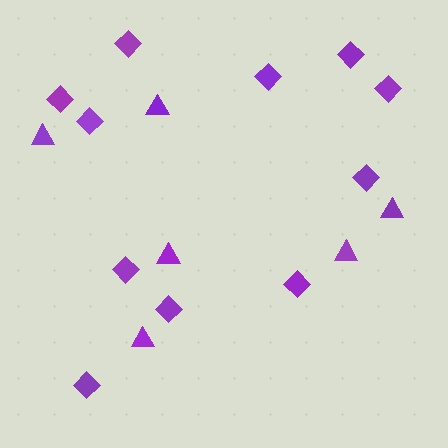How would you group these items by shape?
There are 2 groups: one group of triangles (6) and one group of diamonds (11).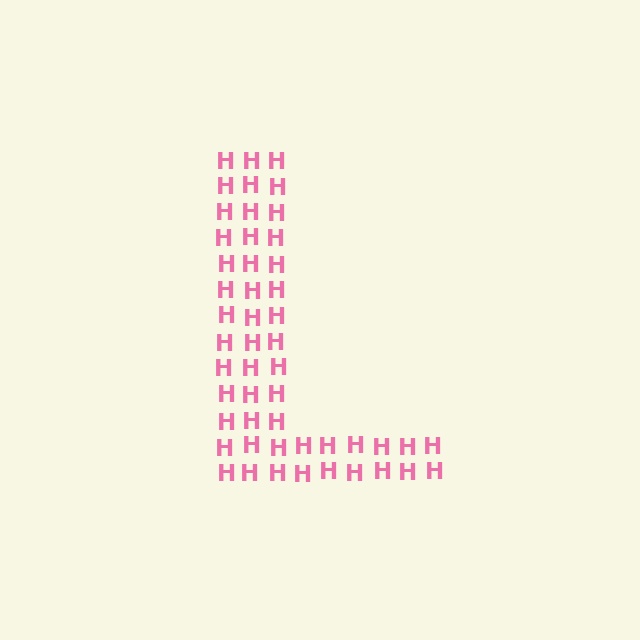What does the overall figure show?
The overall figure shows the letter L.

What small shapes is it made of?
It is made of small letter H's.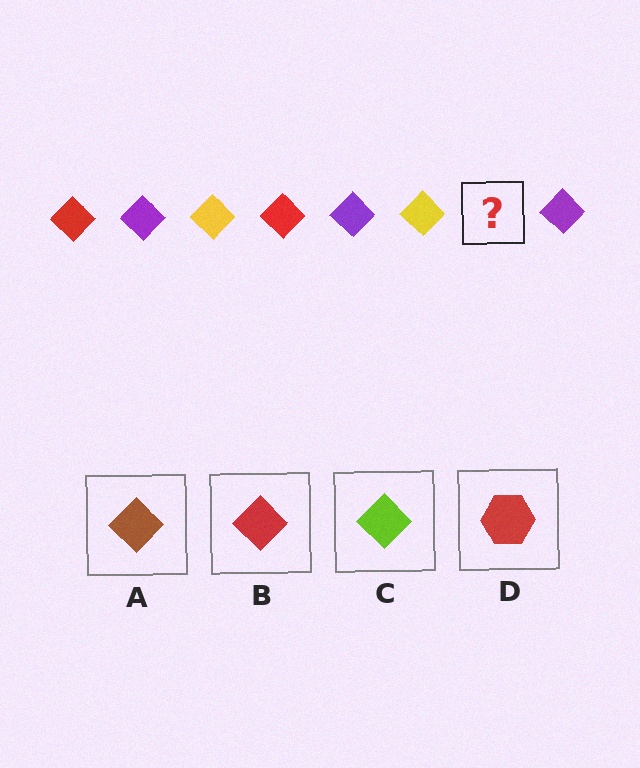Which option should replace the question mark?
Option B.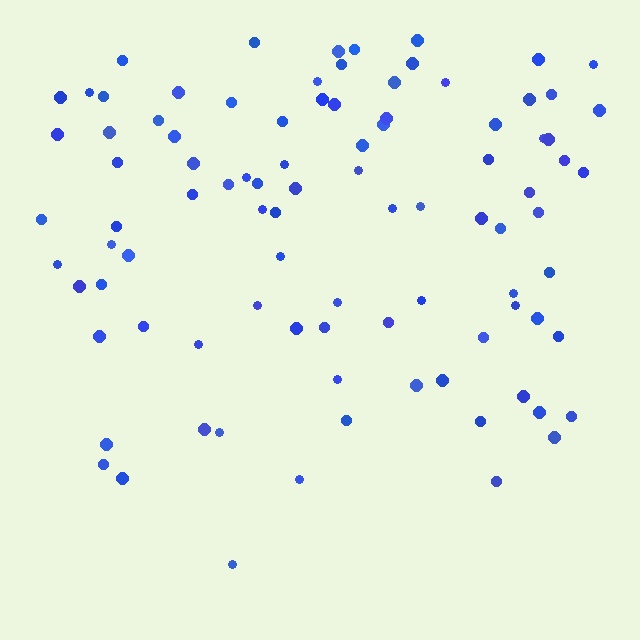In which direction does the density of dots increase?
From bottom to top, with the top side densest.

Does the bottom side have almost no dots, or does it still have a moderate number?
Still a moderate number, just noticeably fewer than the top.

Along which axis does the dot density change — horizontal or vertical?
Vertical.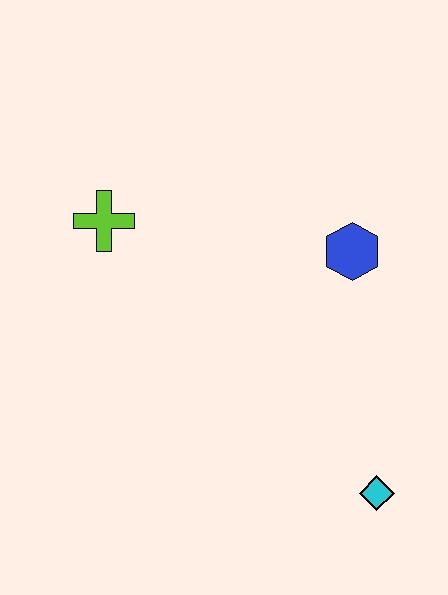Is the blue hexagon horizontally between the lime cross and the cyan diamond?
Yes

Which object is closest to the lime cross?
The blue hexagon is closest to the lime cross.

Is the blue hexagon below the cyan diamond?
No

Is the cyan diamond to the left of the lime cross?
No